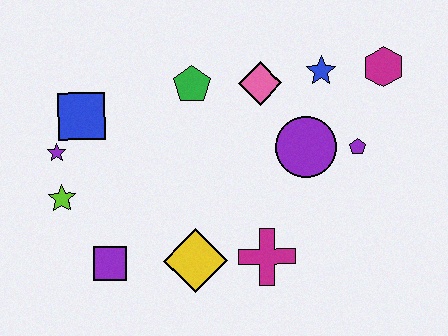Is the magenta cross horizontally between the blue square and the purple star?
No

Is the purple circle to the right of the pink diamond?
Yes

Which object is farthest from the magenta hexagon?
The lime star is farthest from the magenta hexagon.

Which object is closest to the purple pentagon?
The purple circle is closest to the purple pentagon.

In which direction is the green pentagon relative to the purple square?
The green pentagon is above the purple square.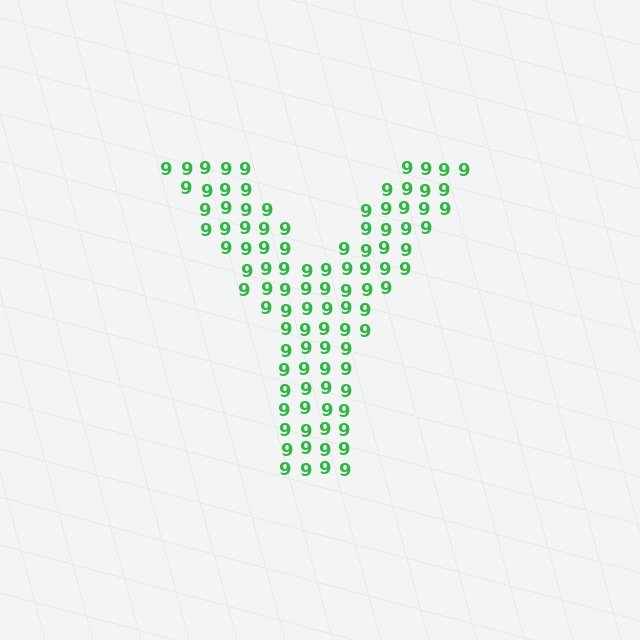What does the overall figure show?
The overall figure shows the letter Y.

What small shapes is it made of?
It is made of small digit 9's.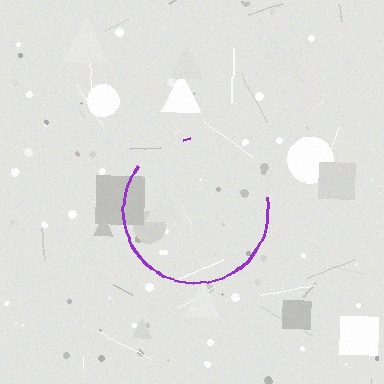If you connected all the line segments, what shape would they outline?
They would outline a circle.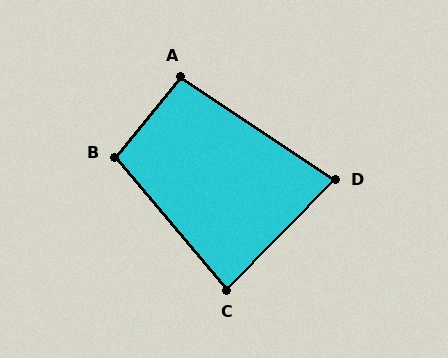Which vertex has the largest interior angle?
B, at approximately 101 degrees.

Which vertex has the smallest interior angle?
D, at approximately 79 degrees.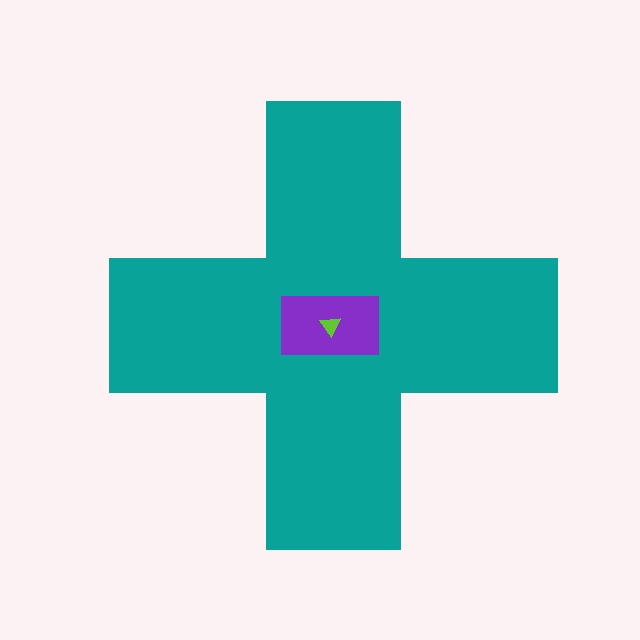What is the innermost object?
The lime triangle.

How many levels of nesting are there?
3.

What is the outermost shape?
The teal cross.